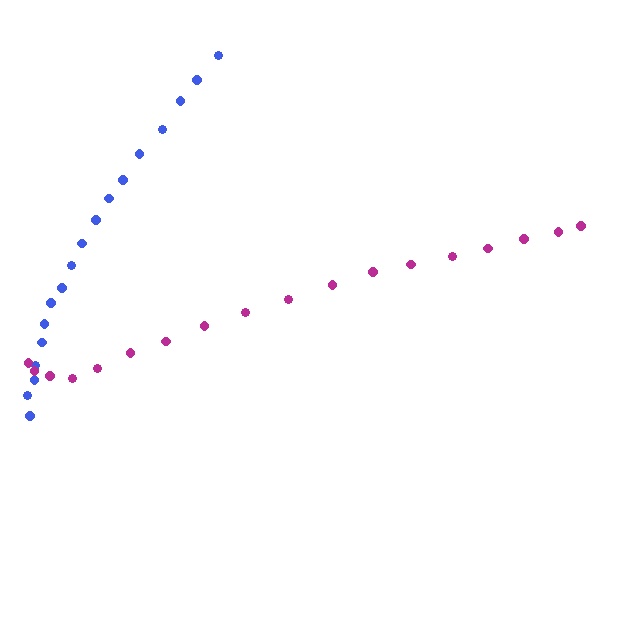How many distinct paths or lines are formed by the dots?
There are 2 distinct paths.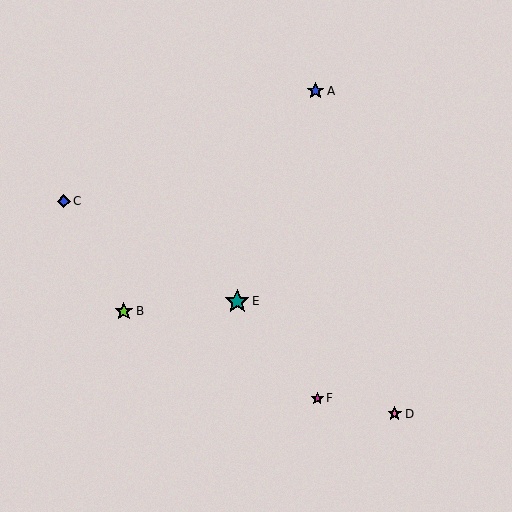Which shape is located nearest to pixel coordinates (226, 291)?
The teal star (labeled E) at (237, 302) is nearest to that location.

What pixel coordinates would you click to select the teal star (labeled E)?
Click at (237, 302) to select the teal star E.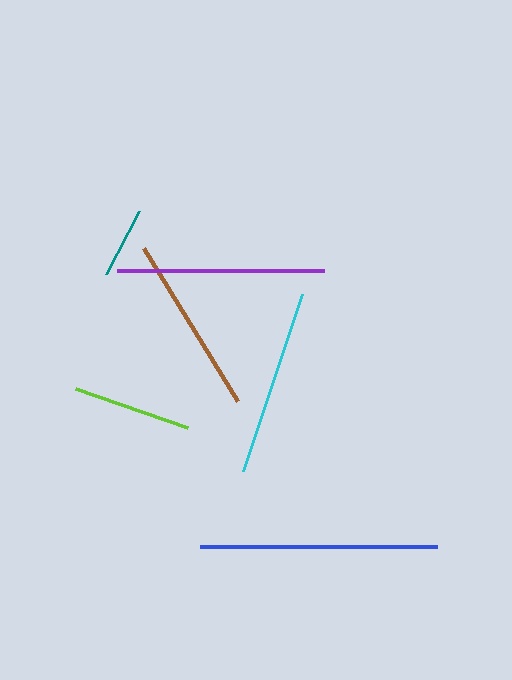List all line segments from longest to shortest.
From longest to shortest: blue, purple, cyan, brown, lime, teal.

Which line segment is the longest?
The blue line is the longest at approximately 237 pixels.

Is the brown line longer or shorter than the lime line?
The brown line is longer than the lime line.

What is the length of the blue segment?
The blue segment is approximately 237 pixels long.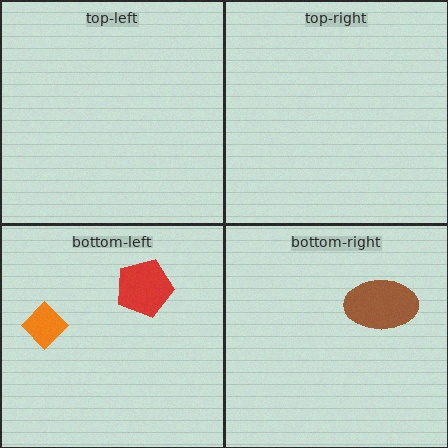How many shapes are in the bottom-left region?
2.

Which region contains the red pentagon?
The bottom-left region.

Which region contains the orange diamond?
The bottom-left region.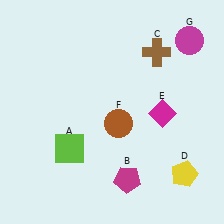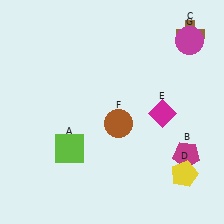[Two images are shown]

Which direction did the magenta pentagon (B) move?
The magenta pentagon (B) moved right.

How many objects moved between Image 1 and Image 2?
2 objects moved between the two images.